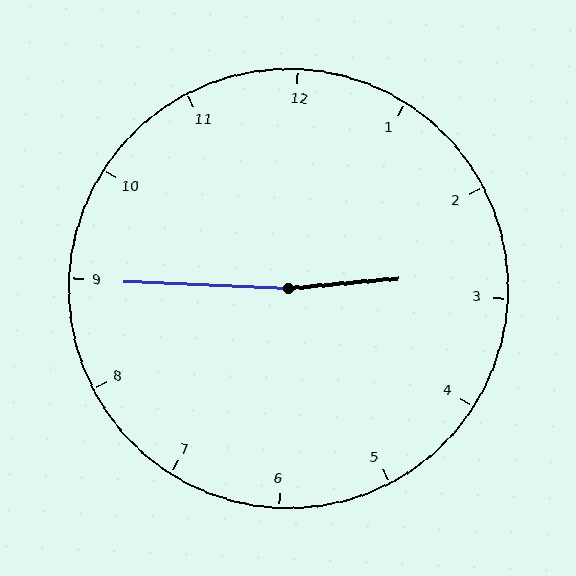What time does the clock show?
2:45.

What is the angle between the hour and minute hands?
Approximately 172 degrees.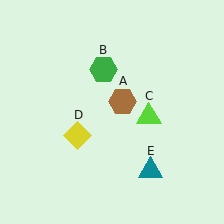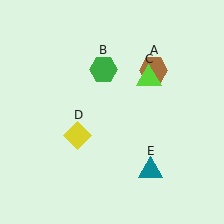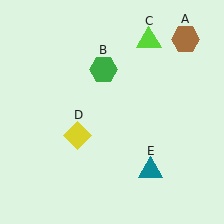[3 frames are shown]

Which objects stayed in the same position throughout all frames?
Green hexagon (object B) and yellow diamond (object D) and teal triangle (object E) remained stationary.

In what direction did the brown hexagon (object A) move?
The brown hexagon (object A) moved up and to the right.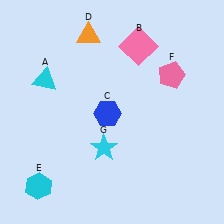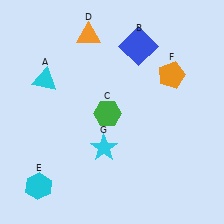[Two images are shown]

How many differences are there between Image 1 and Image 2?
There are 3 differences between the two images.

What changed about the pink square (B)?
In Image 1, B is pink. In Image 2, it changed to blue.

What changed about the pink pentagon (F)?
In Image 1, F is pink. In Image 2, it changed to orange.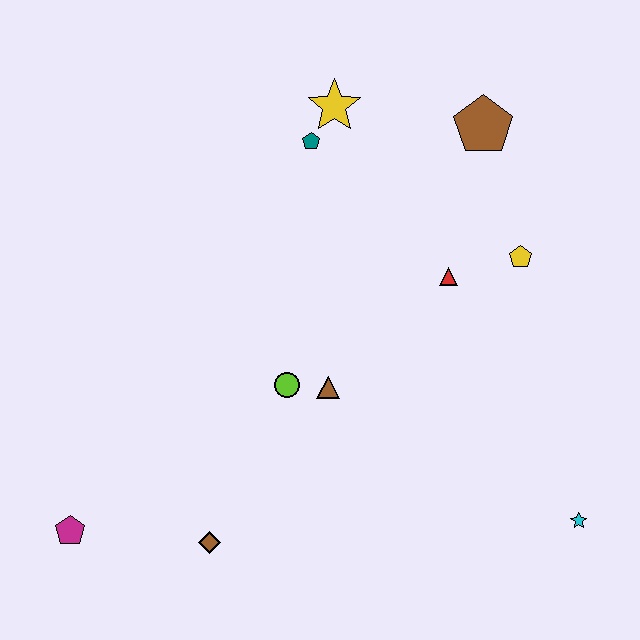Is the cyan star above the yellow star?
No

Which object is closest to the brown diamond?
The magenta pentagon is closest to the brown diamond.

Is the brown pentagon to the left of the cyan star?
Yes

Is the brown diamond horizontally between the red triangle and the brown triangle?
No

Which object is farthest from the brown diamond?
The brown pentagon is farthest from the brown diamond.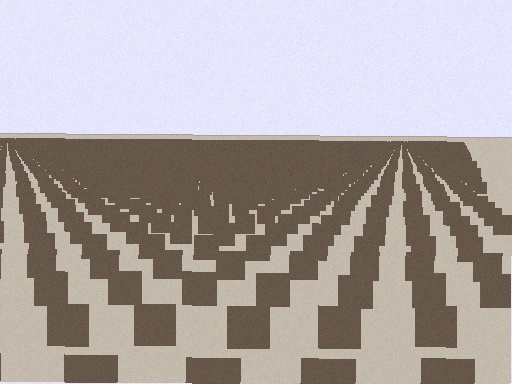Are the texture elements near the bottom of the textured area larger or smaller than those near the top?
Larger. Near the bottom, elements are closer to the viewer and appear at a bigger on-screen size.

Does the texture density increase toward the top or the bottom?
Density increases toward the top.